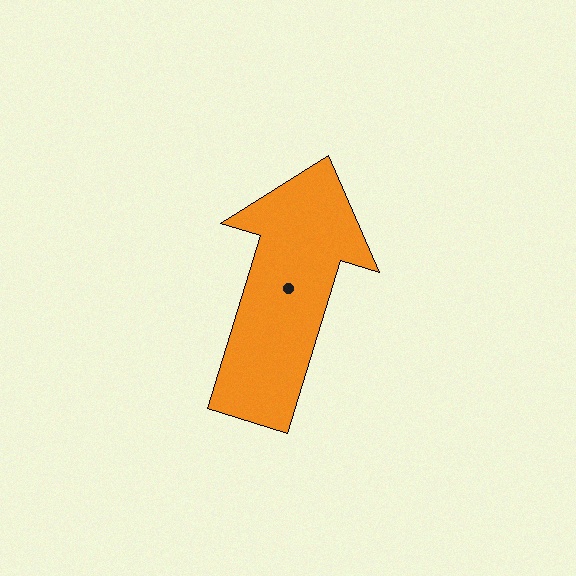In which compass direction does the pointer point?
North.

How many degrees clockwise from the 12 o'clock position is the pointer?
Approximately 17 degrees.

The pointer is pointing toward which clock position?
Roughly 1 o'clock.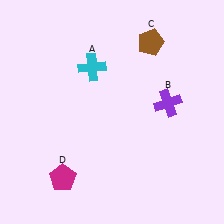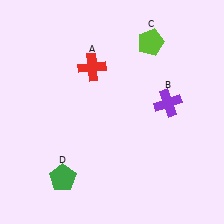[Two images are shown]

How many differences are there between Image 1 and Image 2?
There are 3 differences between the two images.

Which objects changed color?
A changed from cyan to red. C changed from brown to lime. D changed from magenta to green.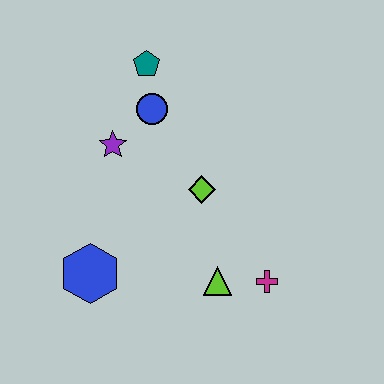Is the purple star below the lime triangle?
No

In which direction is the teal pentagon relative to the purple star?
The teal pentagon is above the purple star.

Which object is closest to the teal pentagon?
The blue circle is closest to the teal pentagon.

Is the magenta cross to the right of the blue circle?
Yes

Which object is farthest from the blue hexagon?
The teal pentagon is farthest from the blue hexagon.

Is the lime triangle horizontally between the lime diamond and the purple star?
No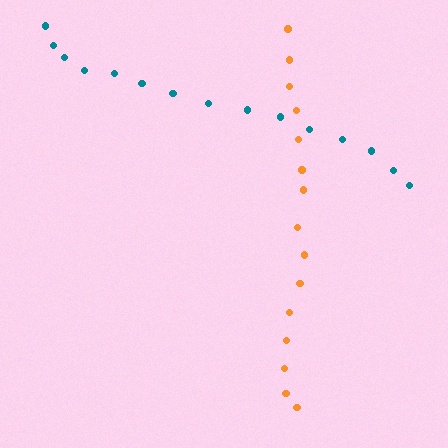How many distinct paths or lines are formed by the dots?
There are 2 distinct paths.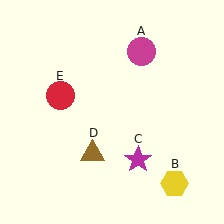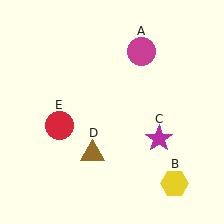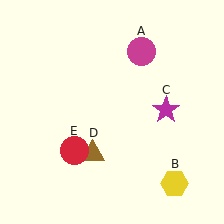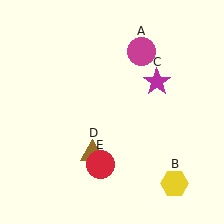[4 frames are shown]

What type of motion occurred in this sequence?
The magenta star (object C), red circle (object E) rotated counterclockwise around the center of the scene.